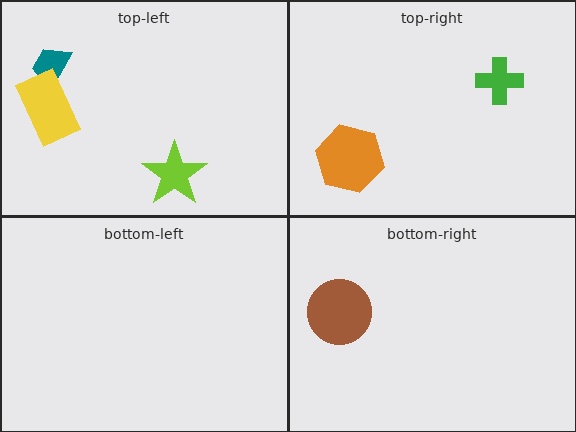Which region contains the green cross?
The top-right region.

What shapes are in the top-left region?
The teal trapezoid, the lime star, the yellow rectangle.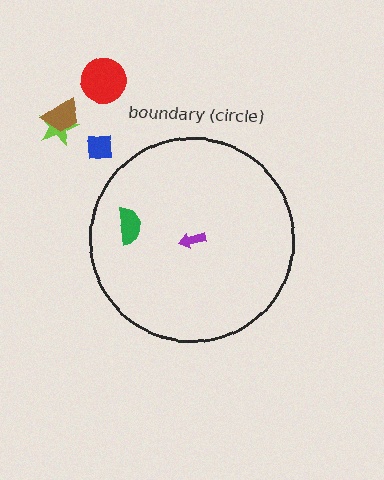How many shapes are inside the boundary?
2 inside, 4 outside.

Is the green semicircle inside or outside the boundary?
Inside.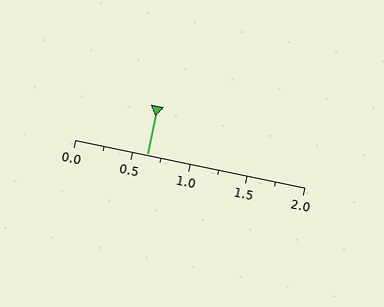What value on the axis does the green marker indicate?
The marker indicates approximately 0.62.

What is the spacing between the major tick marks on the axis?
The major ticks are spaced 0.5 apart.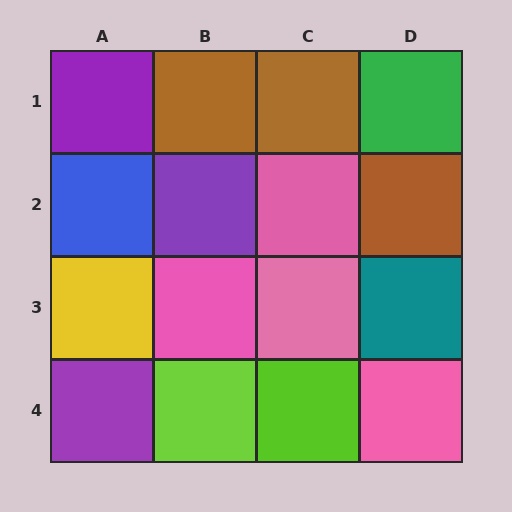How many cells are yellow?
1 cell is yellow.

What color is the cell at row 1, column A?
Purple.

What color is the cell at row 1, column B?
Brown.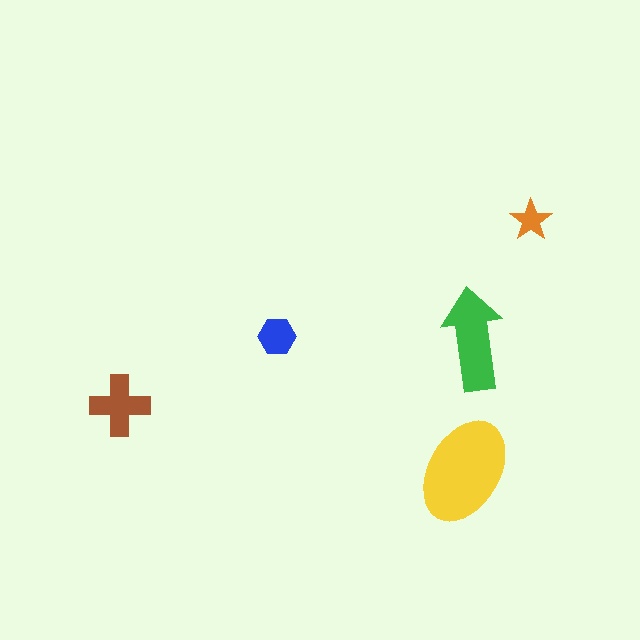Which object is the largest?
The yellow ellipse.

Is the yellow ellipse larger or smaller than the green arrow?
Larger.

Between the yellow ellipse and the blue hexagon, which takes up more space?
The yellow ellipse.